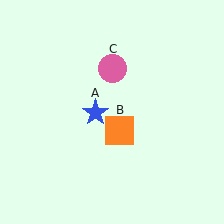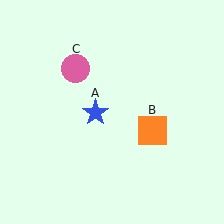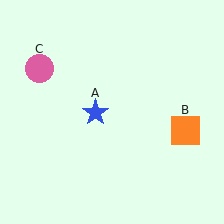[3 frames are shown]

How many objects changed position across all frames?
2 objects changed position: orange square (object B), pink circle (object C).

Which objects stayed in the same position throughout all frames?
Blue star (object A) remained stationary.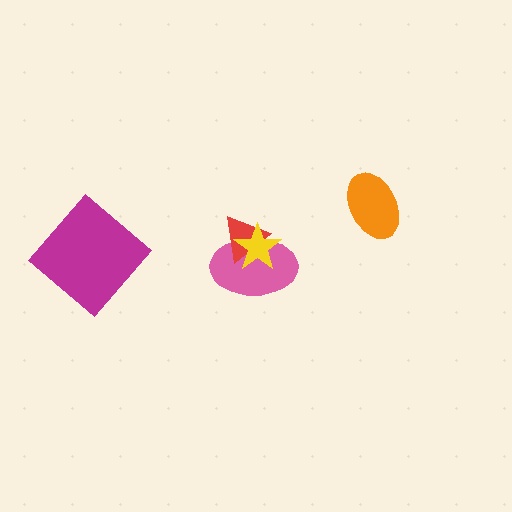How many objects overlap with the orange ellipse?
0 objects overlap with the orange ellipse.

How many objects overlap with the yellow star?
2 objects overlap with the yellow star.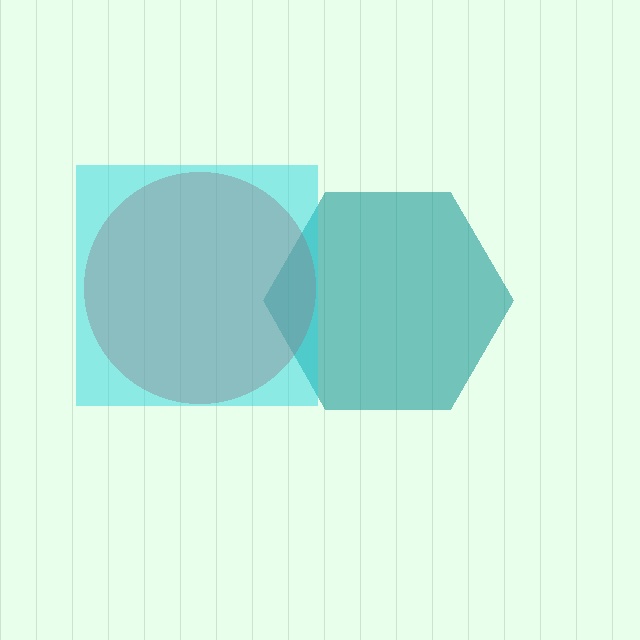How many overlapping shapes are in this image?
There are 3 overlapping shapes in the image.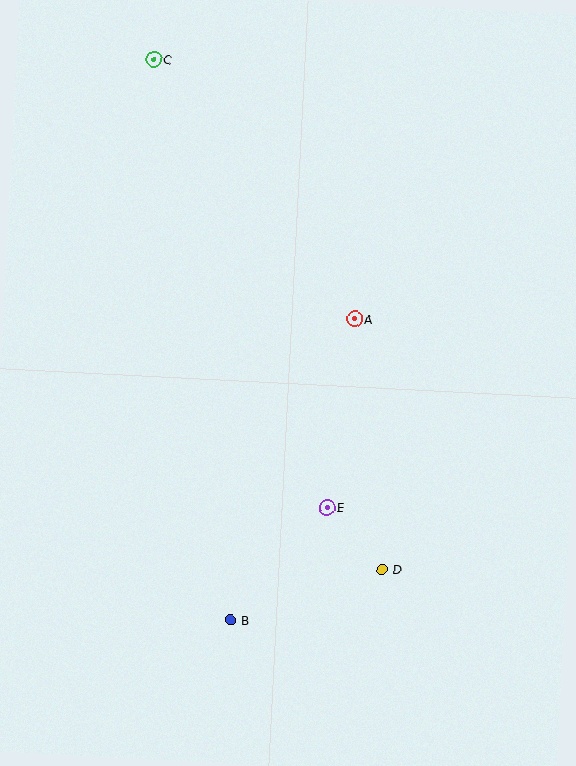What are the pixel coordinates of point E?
Point E is at (327, 508).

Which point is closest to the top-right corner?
Point A is closest to the top-right corner.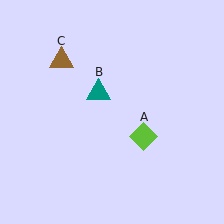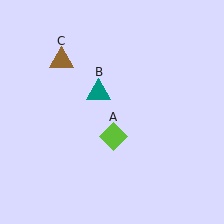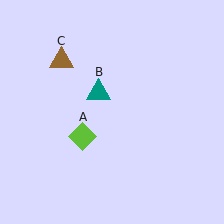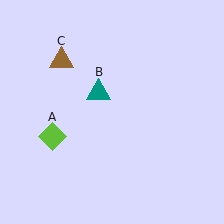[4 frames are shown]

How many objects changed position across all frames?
1 object changed position: lime diamond (object A).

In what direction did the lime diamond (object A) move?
The lime diamond (object A) moved left.